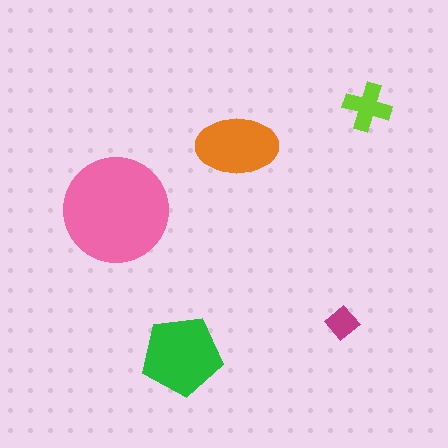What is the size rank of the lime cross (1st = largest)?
4th.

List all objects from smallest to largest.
The magenta diamond, the lime cross, the orange ellipse, the green pentagon, the pink circle.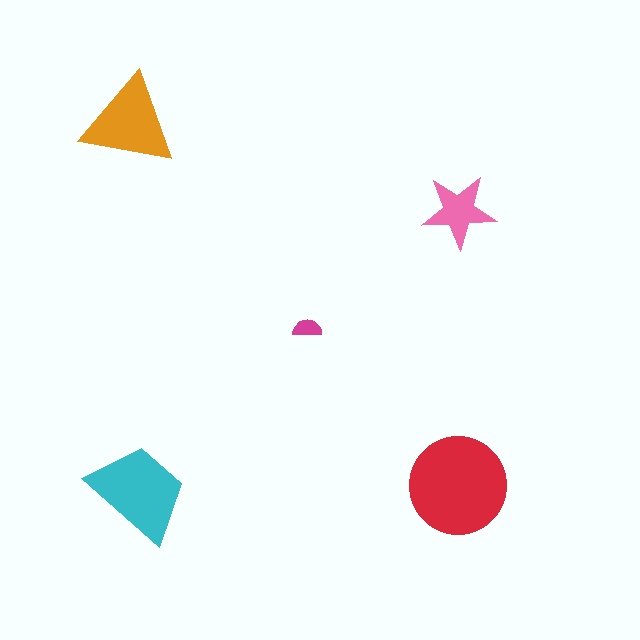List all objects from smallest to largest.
The magenta semicircle, the pink star, the orange triangle, the cyan trapezoid, the red circle.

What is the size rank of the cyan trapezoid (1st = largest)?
2nd.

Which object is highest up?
The orange triangle is topmost.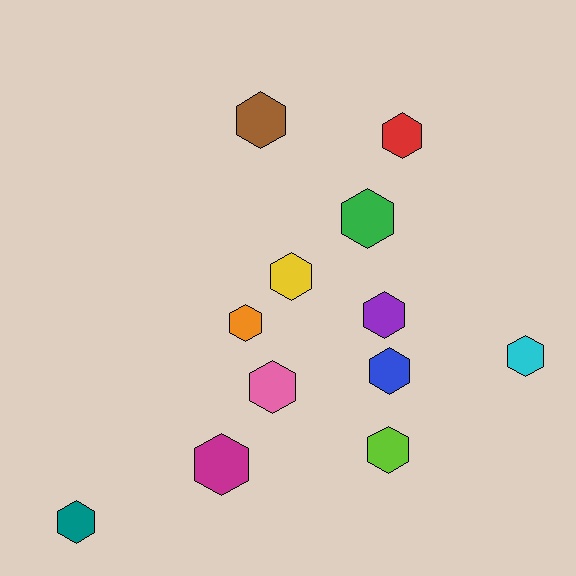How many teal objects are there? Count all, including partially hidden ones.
There is 1 teal object.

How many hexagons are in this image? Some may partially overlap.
There are 12 hexagons.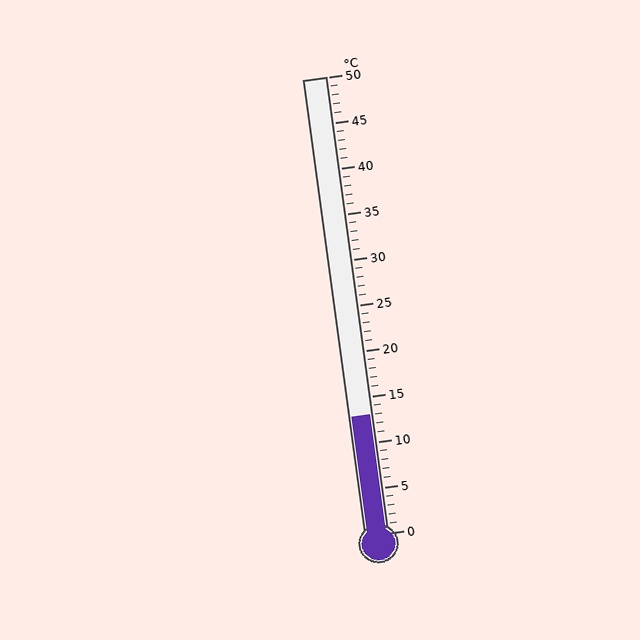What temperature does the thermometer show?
The thermometer shows approximately 13°C.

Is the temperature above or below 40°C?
The temperature is below 40°C.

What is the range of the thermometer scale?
The thermometer scale ranges from 0°C to 50°C.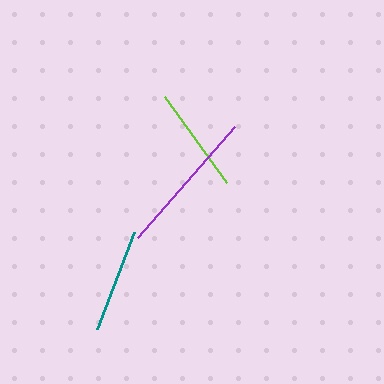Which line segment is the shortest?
The teal line is the shortest at approximately 104 pixels.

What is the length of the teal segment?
The teal segment is approximately 104 pixels long.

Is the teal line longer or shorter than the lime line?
The lime line is longer than the teal line.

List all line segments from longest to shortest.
From longest to shortest: purple, lime, teal.